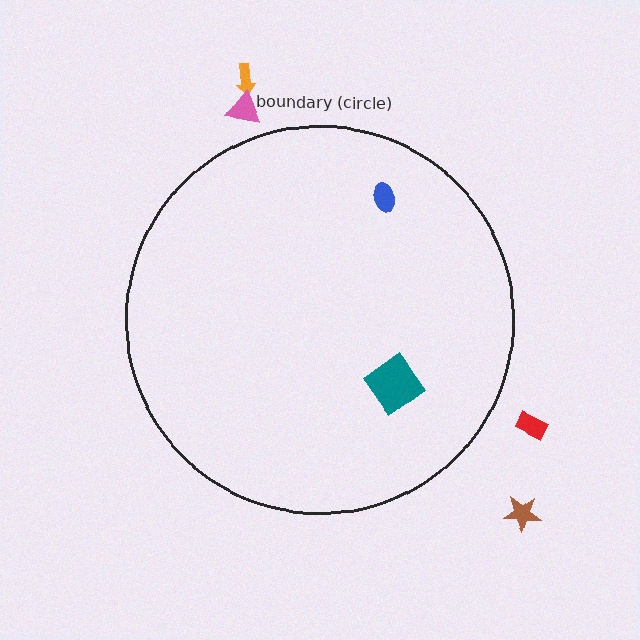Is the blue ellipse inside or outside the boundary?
Inside.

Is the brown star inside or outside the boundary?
Outside.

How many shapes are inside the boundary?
2 inside, 4 outside.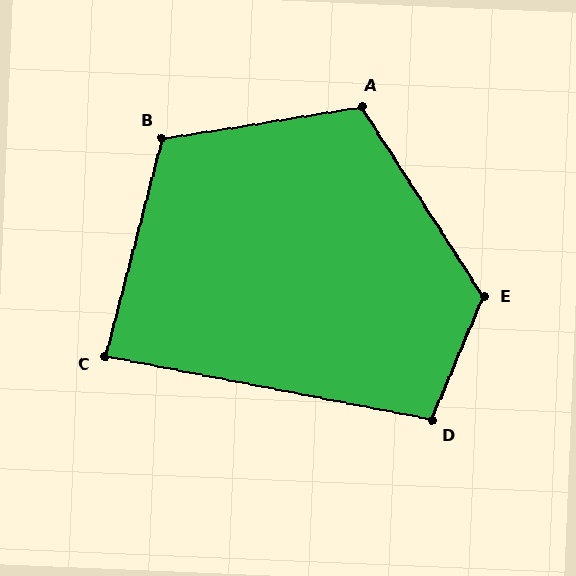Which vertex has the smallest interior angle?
C, at approximately 86 degrees.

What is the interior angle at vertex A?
Approximately 114 degrees (obtuse).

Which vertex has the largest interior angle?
E, at approximately 125 degrees.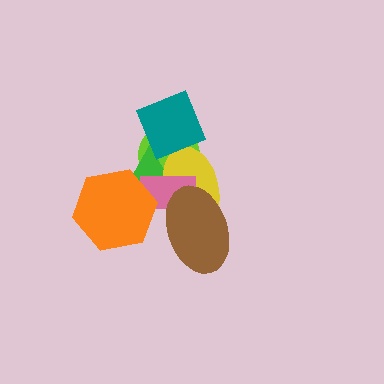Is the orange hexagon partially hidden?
No, no other shape covers it.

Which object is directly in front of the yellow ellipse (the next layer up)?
The pink rectangle is directly in front of the yellow ellipse.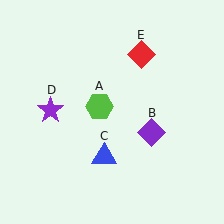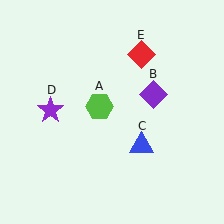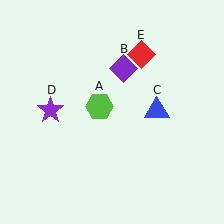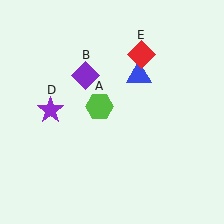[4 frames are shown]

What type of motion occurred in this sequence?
The purple diamond (object B), blue triangle (object C) rotated counterclockwise around the center of the scene.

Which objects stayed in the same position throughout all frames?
Lime hexagon (object A) and purple star (object D) and red diamond (object E) remained stationary.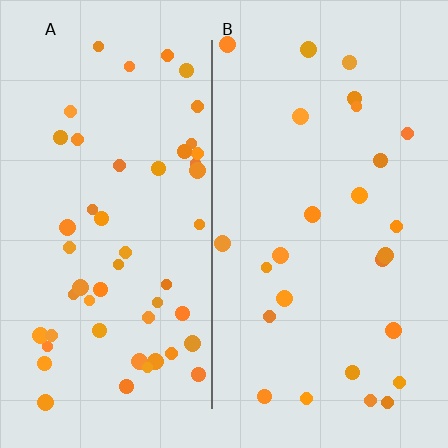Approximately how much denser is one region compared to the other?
Approximately 2.0× — region A over region B.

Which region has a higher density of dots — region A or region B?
A (the left).